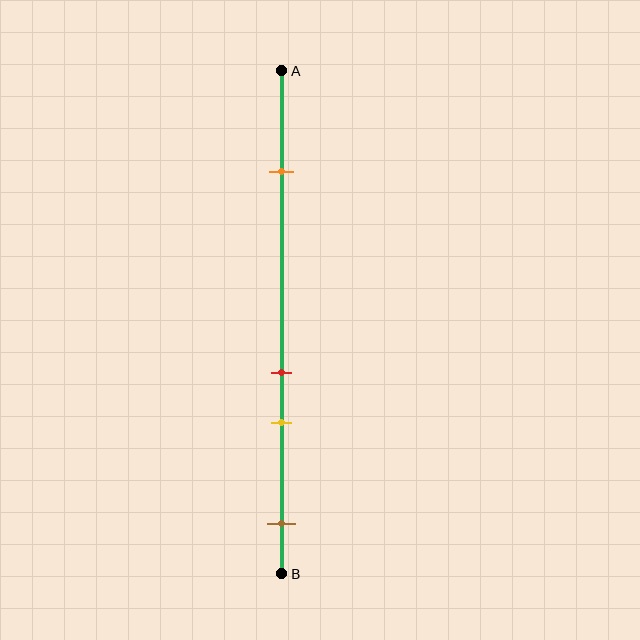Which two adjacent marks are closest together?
The red and yellow marks are the closest adjacent pair.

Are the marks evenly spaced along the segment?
No, the marks are not evenly spaced.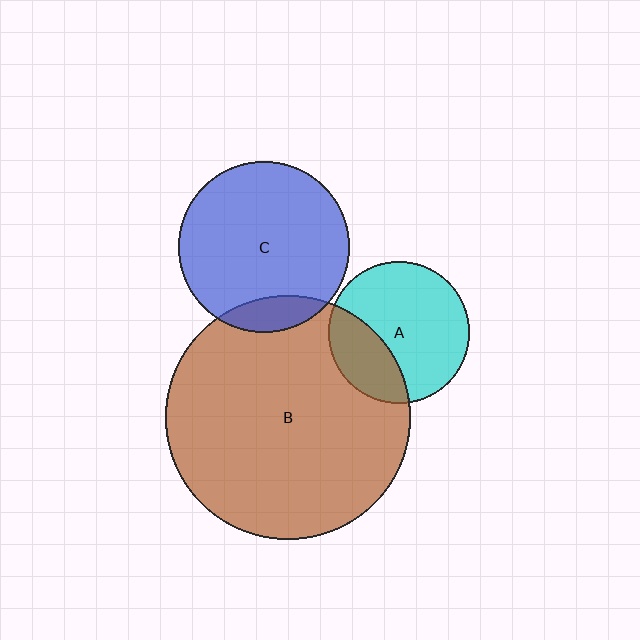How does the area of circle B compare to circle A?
Approximately 3.0 times.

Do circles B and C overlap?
Yes.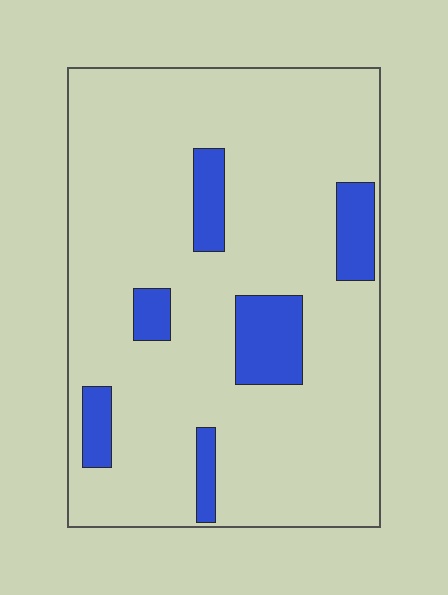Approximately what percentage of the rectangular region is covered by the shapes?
Approximately 15%.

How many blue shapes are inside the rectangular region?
6.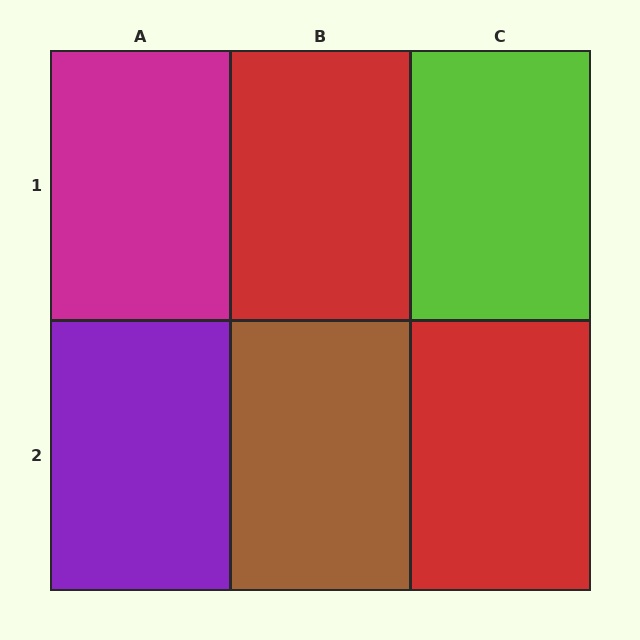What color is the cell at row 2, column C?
Red.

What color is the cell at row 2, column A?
Purple.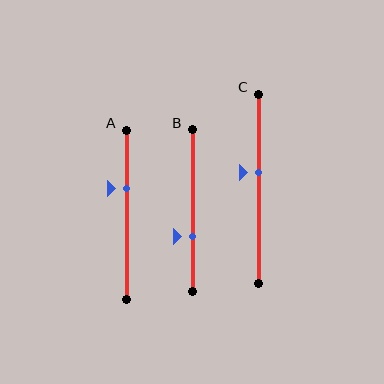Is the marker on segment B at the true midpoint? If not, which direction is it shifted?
No, the marker on segment B is shifted downward by about 16% of the segment length.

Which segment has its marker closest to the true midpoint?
Segment C has its marker closest to the true midpoint.